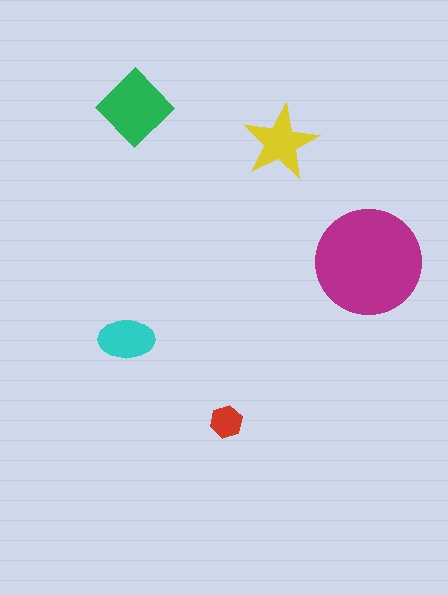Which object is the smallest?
The red hexagon.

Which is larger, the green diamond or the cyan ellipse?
The green diamond.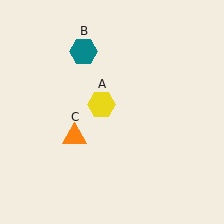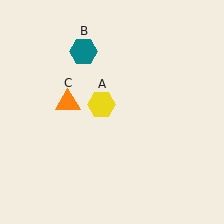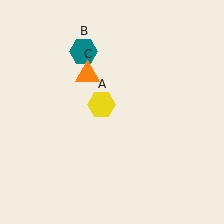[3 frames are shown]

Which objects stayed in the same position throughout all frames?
Yellow hexagon (object A) and teal hexagon (object B) remained stationary.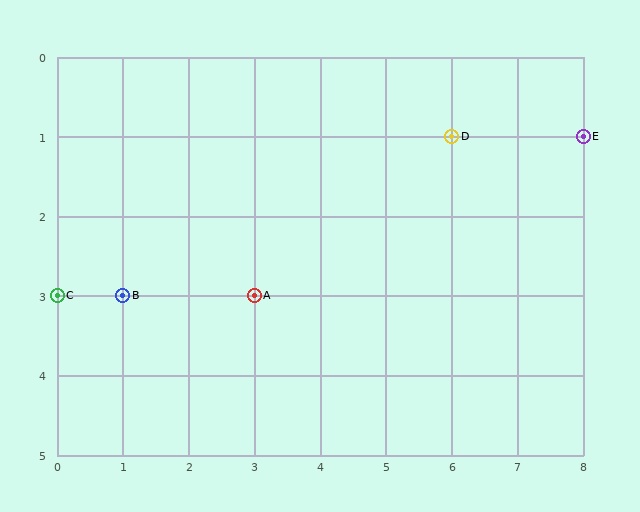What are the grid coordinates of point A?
Point A is at grid coordinates (3, 3).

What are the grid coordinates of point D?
Point D is at grid coordinates (6, 1).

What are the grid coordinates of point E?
Point E is at grid coordinates (8, 1).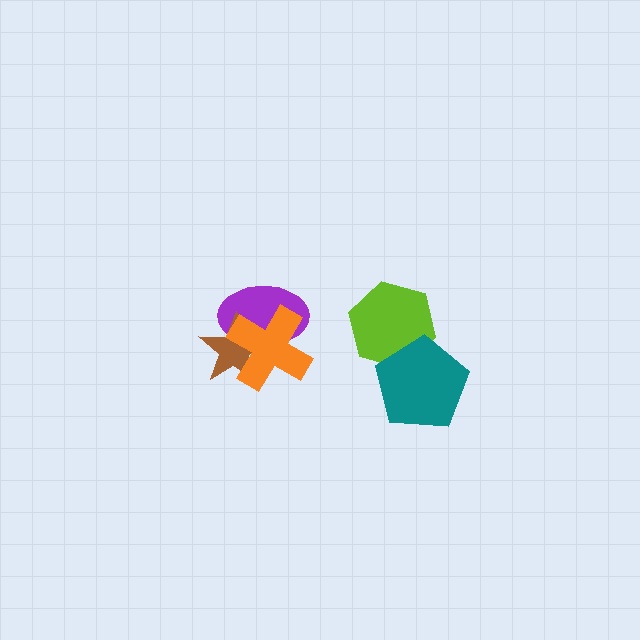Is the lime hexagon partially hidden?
Yes, it is partially covered by another shape.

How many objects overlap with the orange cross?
2 objects overlap with the orange cross.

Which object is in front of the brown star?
The orange cross is in front of the brown star.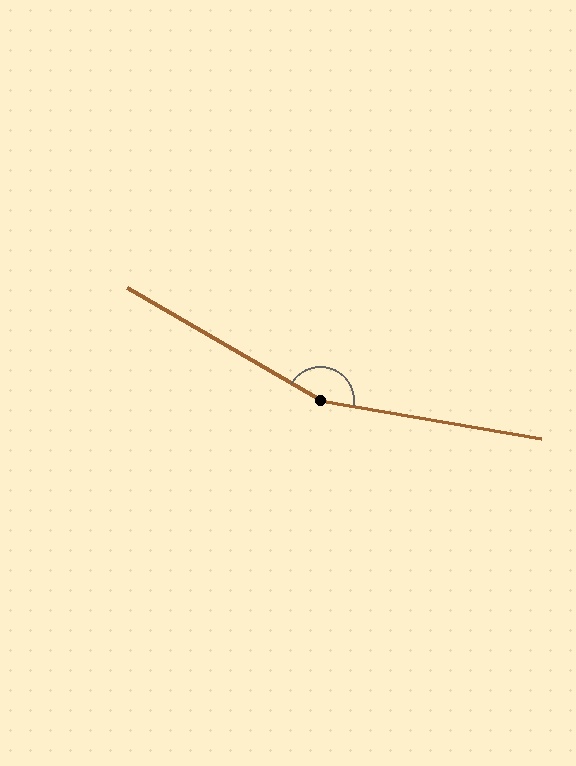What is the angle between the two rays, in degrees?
Approximately 160 degrees.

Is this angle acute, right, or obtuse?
It is obtuse.